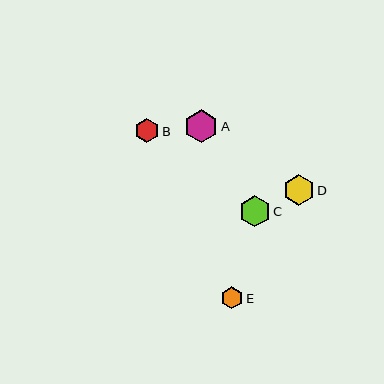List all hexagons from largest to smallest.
From largest to smallest: A, C, D, B, E.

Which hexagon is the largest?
Hexagon A is the largest with a size of approximately 33 pixels.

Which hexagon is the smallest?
Hexagon E is the smallest with a size of approximately 22 pixels.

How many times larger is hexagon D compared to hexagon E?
Hexagon D is approximately 1.4 times the size of hexagon E.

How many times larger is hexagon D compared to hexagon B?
Hexagon D is approximately 1.3 times the size of hexagon B.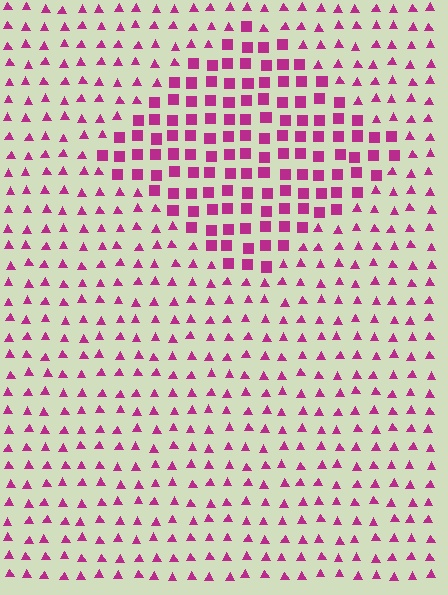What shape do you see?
I see a diamond.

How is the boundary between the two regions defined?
The boundary is defined by a change in element shape: squares inside vs. triangles outside. All elements share the same color and spacing.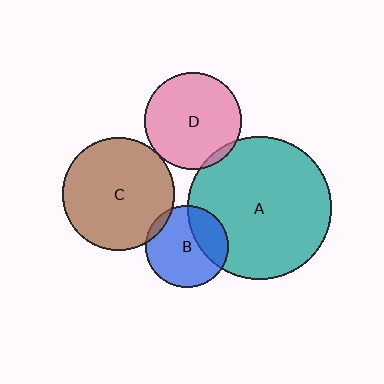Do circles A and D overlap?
Yes.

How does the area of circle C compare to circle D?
Approximately 1.3 times.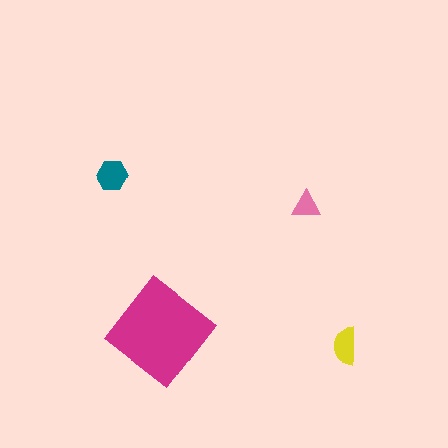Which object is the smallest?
The pink triangle.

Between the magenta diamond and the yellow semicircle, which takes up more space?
The magenta diamond.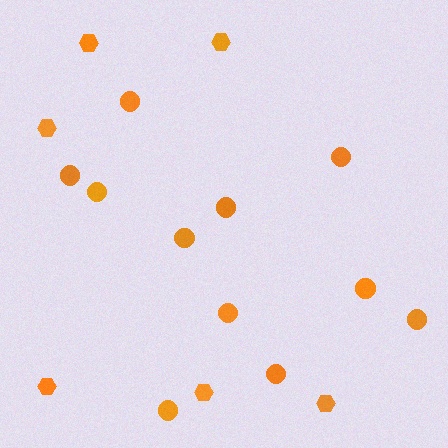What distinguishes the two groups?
There are 2 groups: one group of circles (11) and one group of hexagons (6).